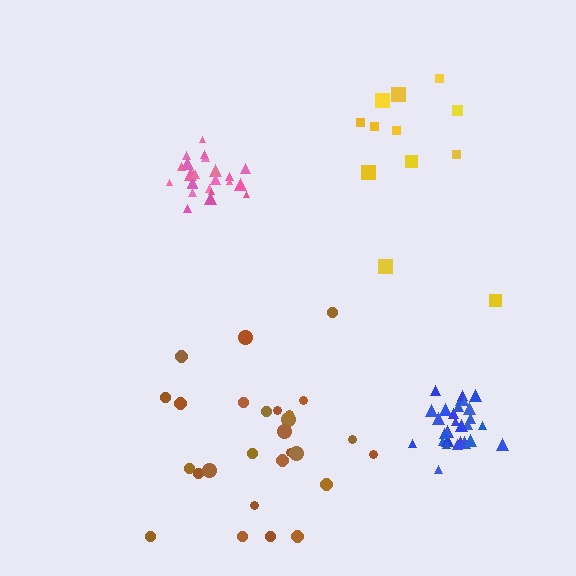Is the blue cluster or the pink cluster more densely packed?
Blue.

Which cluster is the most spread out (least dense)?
Yellow.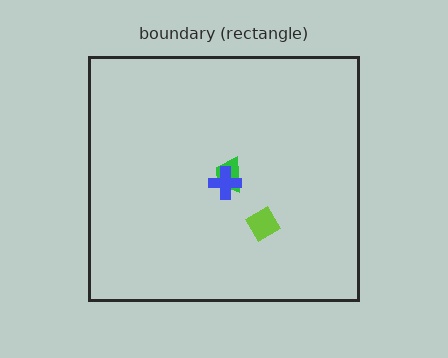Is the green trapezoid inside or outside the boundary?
Inside.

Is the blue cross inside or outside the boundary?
Inside.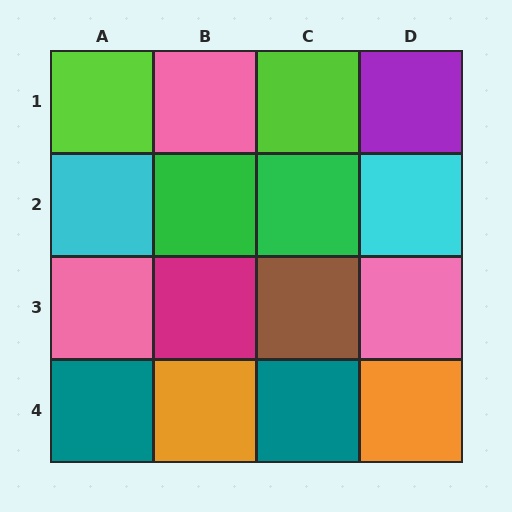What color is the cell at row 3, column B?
Magenta.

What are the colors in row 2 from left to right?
Cyan, green, green, cyan.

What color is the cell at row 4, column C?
Teal.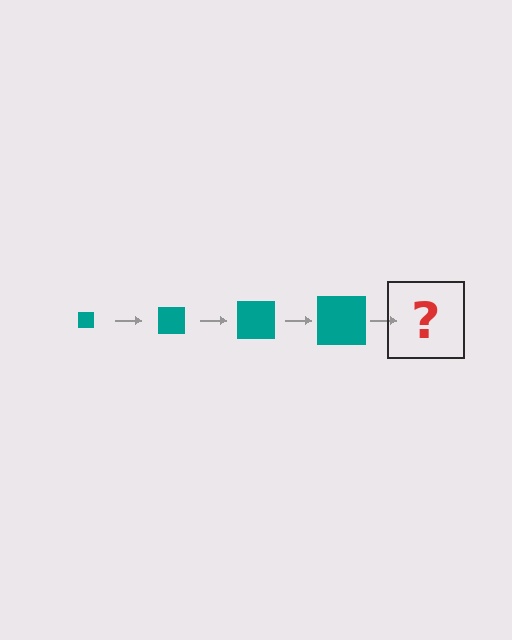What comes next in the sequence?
The next element should be a teal square, larger than the previous one.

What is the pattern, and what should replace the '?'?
The pattern is that the square gets progressively larger each step. The '?' should be a teal square, larger than the previous one.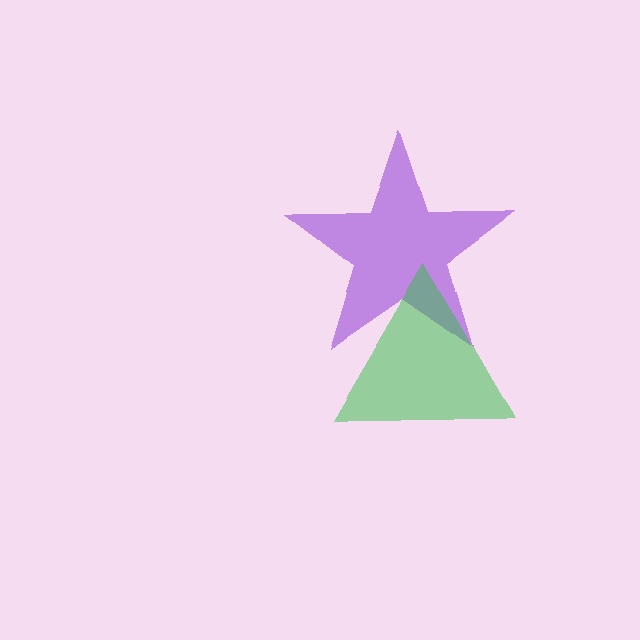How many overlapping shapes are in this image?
There are 2 overlapping shapes in the image.